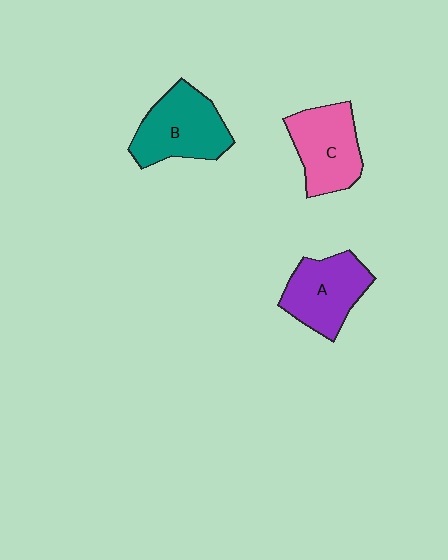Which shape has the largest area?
Shape B (teal).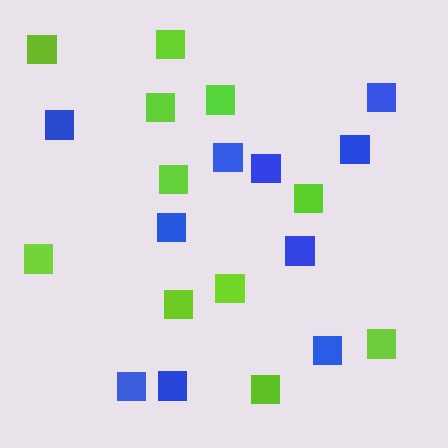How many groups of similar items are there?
There are 2 groups: one group of blue squares (10) and one group of lime squares (11).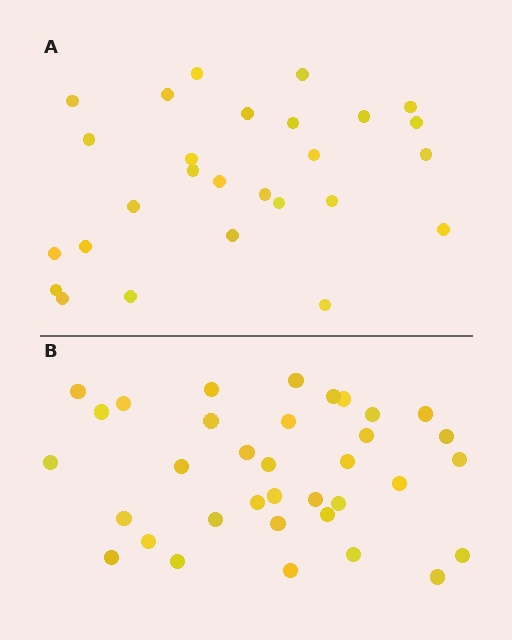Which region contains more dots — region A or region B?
Region B (the bottom region) has more dots.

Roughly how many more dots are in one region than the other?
Region B has roughly 8 or so more dots than region A.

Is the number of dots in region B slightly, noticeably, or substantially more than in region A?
Region B has noticeably more, but not dramatically so. The ratio is roughly 1.3 to 1.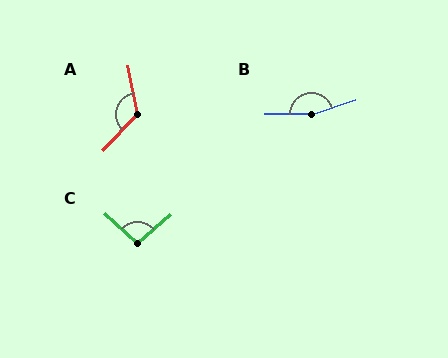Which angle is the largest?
B, at approximately 162 degrees.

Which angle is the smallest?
C, at approximately 97 degrees.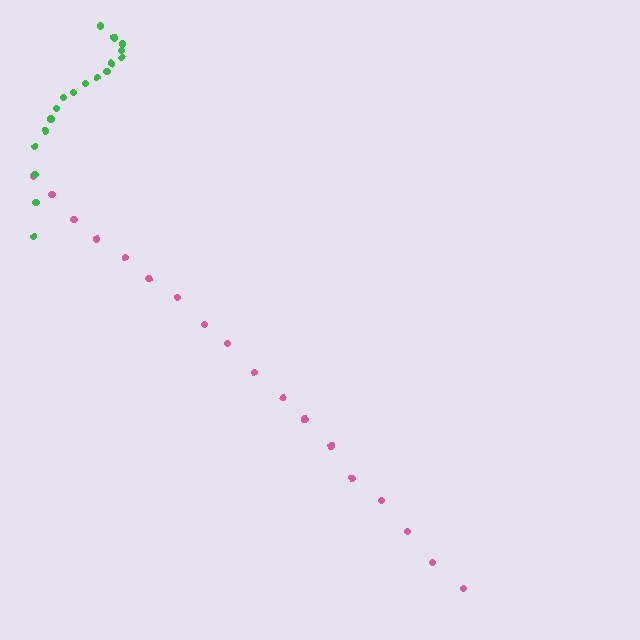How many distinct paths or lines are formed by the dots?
There are 2 distinct paths.